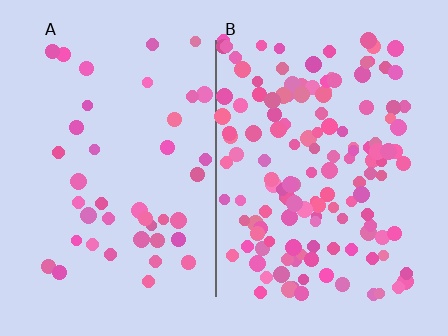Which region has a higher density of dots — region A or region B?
B (the right).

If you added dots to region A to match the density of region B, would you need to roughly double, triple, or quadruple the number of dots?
Approximately triple.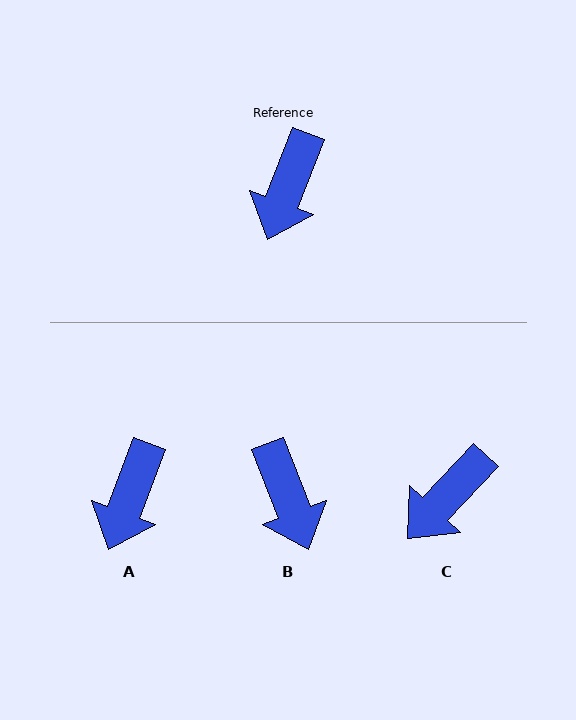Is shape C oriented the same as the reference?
No, it is off by about 22 degrees.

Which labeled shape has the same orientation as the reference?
A.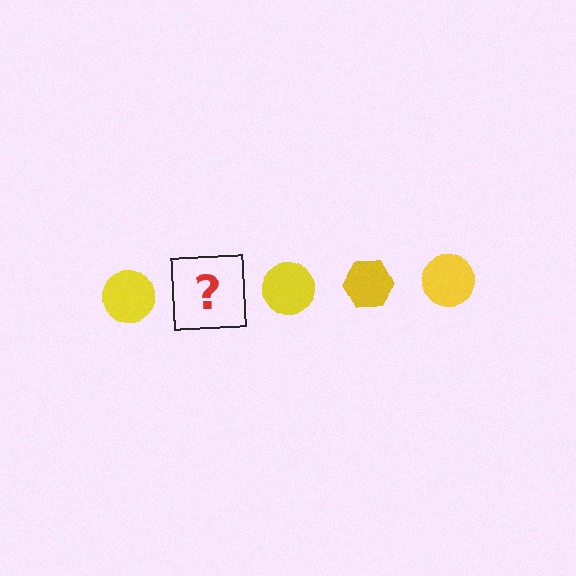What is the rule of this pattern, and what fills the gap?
The rule is that the pattern cycles through circle, hexagon shapes in yellow. The gap should be filled with a yellow hexagon.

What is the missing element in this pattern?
The missing element is a yellow hexagon.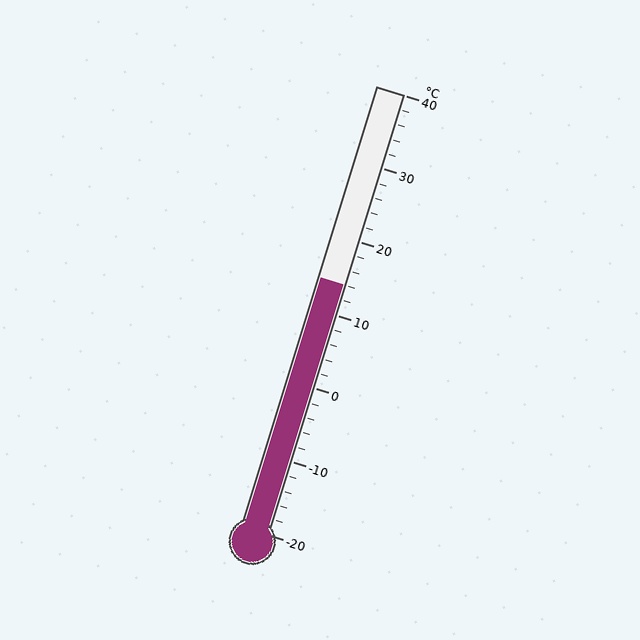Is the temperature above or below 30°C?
The temperature is below 30°C.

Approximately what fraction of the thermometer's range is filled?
The thermometer is filled to approximately 55% of its range.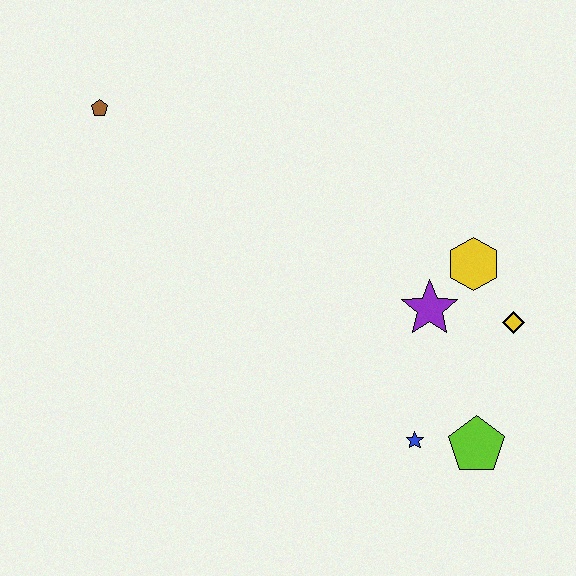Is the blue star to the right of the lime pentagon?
No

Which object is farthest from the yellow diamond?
The brown pentagon is farthest from the yellow diamond.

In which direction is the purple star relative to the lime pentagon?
The purple star is above the lime pentagon.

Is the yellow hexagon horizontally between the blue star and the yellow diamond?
Yes